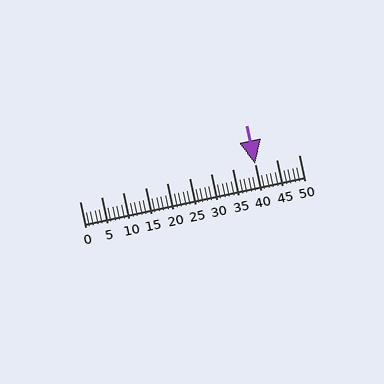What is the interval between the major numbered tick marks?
The major tick marks are spaced 5 units apart.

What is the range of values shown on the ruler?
The ruler shows values from 0 to 50.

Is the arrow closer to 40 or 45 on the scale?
The arrow is closer to 40.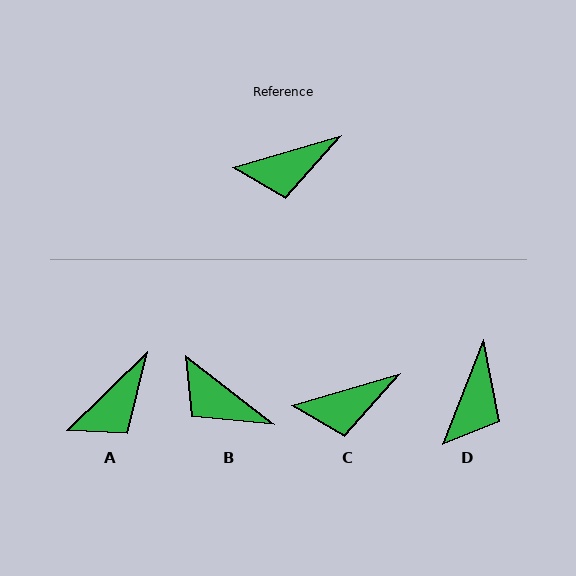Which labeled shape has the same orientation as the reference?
C.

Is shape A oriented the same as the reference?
No, it is off by about 28 degrees.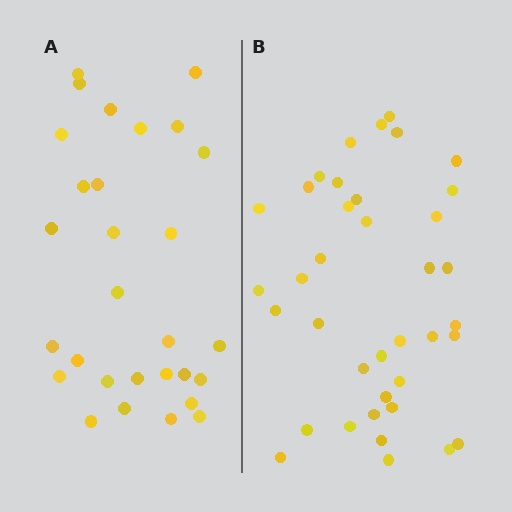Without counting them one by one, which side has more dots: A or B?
Region B (the right region) has more dots.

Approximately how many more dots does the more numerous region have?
Region B has roughly 8 or so more dots than region A.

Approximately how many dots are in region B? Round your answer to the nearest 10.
About 40 dots. (The exact count is 38, which rounds to 40.)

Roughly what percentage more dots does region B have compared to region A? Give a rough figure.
About 30% more.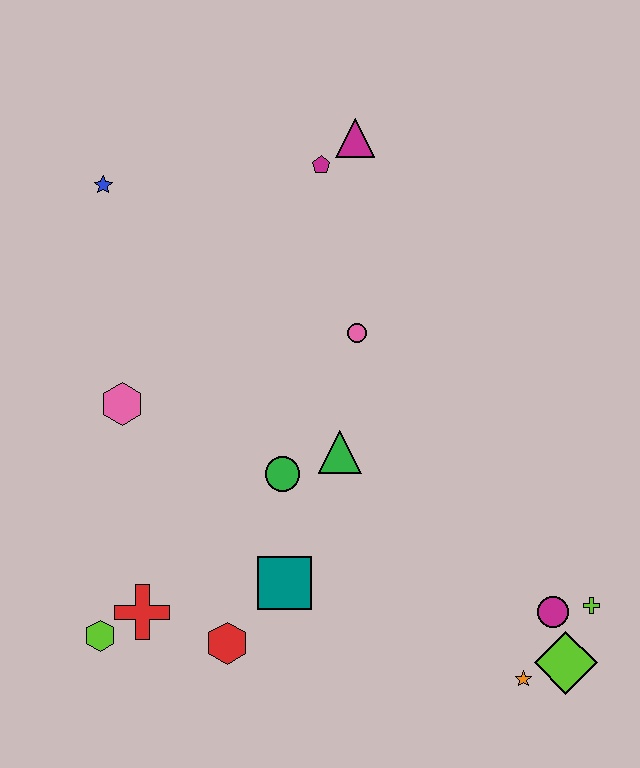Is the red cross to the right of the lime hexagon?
Yes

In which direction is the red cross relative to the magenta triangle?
The red cross is below the magenta triangle.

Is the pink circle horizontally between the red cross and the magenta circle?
Yes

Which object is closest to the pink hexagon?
The green circle is closest to the pink hexagon.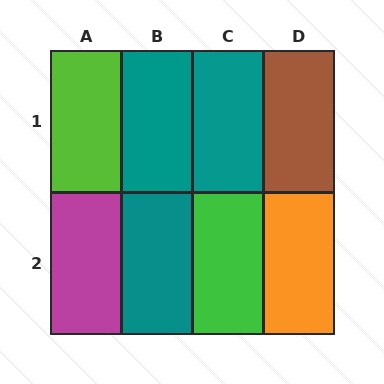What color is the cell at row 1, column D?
Brown.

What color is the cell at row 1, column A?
Lime.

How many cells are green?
1 cell is green.